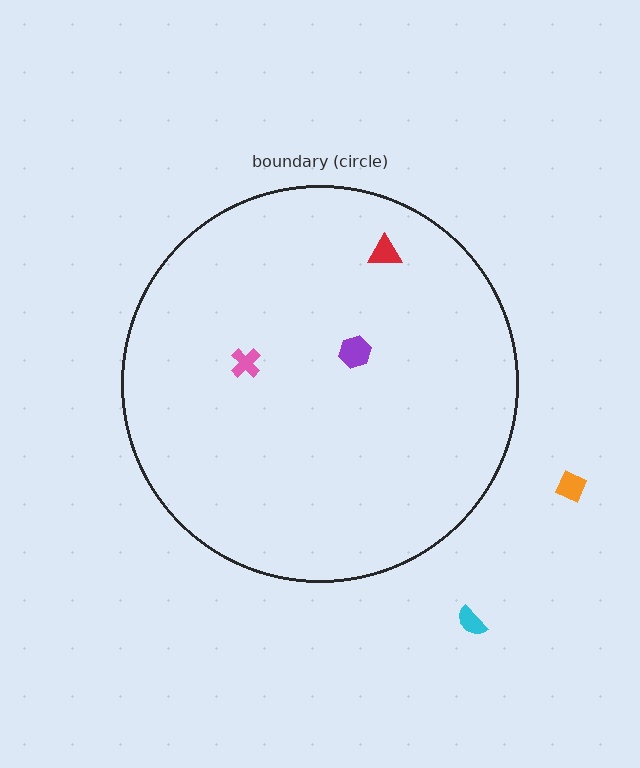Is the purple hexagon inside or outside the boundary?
Inside.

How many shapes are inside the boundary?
3 inside, 2 outside.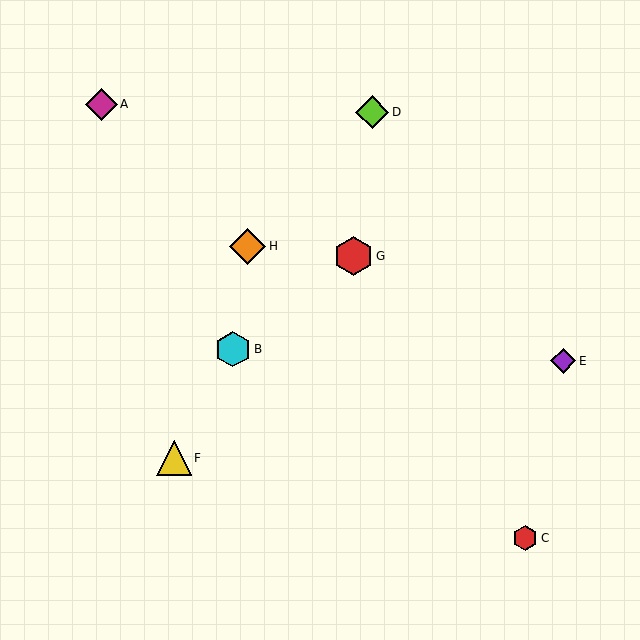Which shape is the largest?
The red hexagon (labeled G) is the largest.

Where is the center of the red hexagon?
The center of the red hexagon is at (354, 256).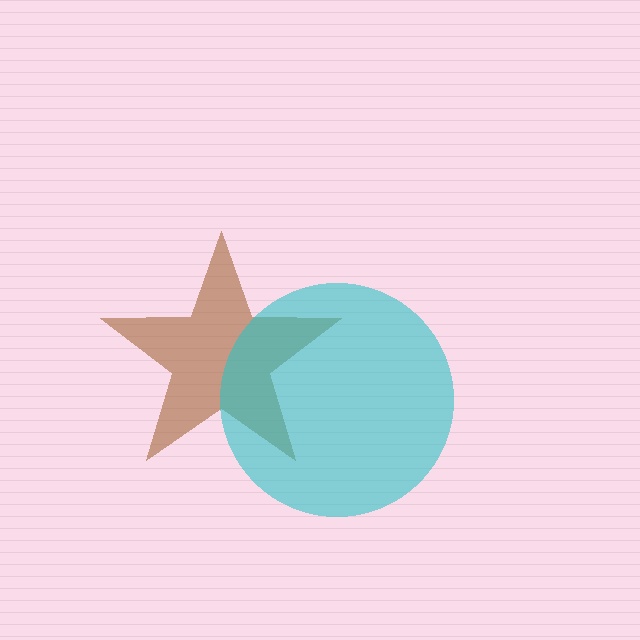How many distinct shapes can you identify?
There are 2 distinct shapes: a brown star, a cyan circle.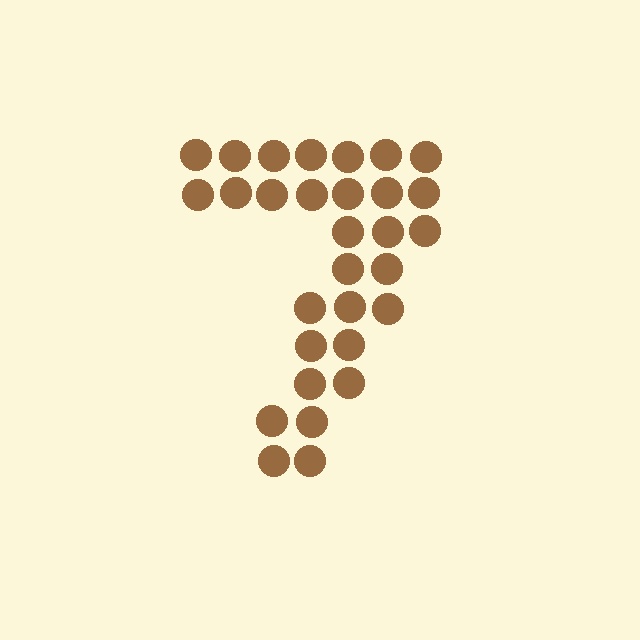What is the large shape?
The large shape is the digit 7.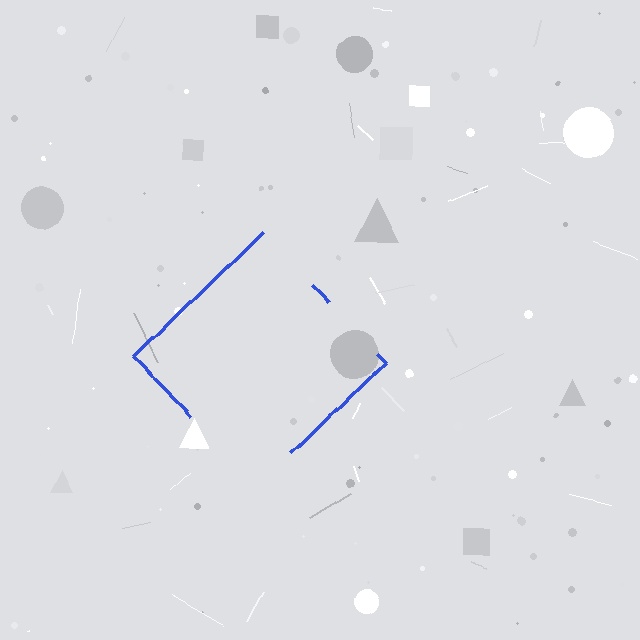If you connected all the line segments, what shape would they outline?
They would outline a diamond.